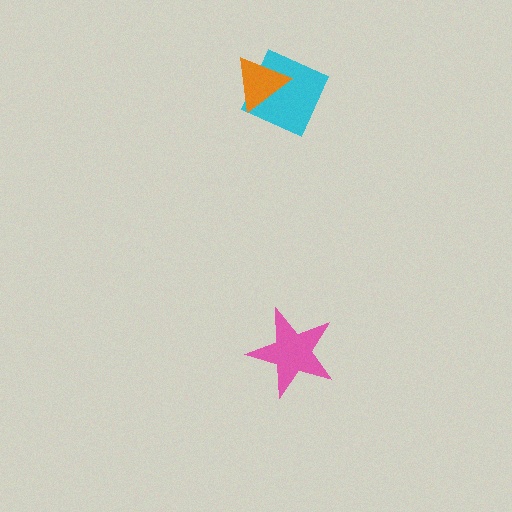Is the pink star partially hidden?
No, no other shape covers it.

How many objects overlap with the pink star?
0 objects overlap with the pink star.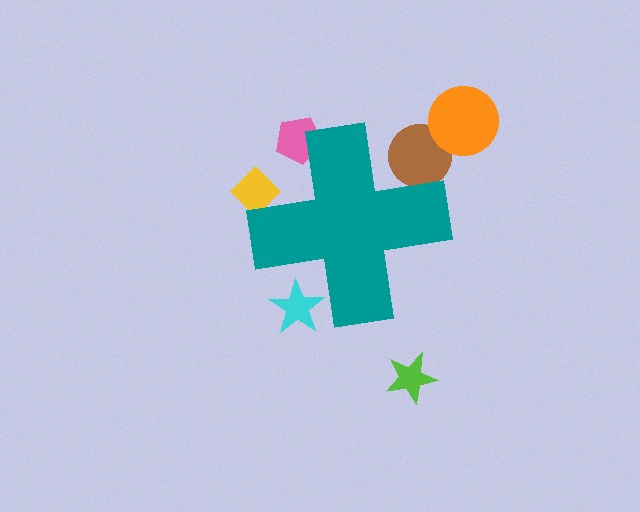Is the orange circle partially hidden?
No, the orange circle is fully visible.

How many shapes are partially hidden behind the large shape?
4 shapes are partially hidden.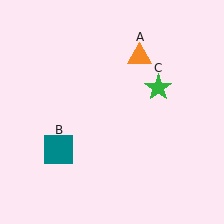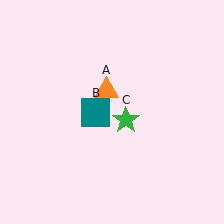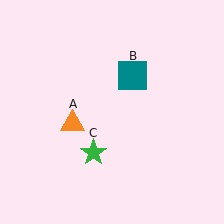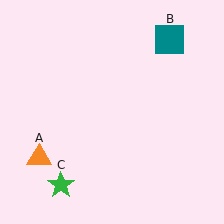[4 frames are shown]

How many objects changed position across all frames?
3 objects changed position: orange triangle (object A), teal square (object B), green star (object C).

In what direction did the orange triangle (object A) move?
The orange triangle (object A) moved down and to the left.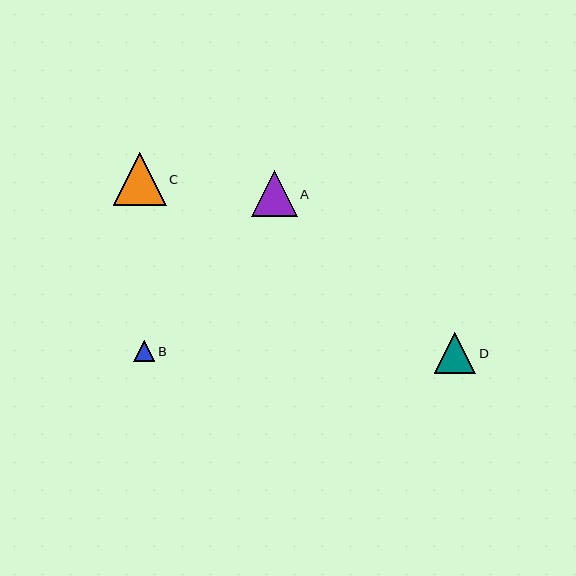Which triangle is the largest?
Triangle C is the largest with a size of approximately 53 pixels.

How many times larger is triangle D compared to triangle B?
Triangle D is approximately 2.0 times the size of triangle B.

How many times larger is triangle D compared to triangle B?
Triangle D is approximately 2.0 times the size of triangle B.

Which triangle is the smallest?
Triangle B is the smallest with a size of approximately 21 pixels.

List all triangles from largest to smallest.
From largest to smallest: C, A, D, B.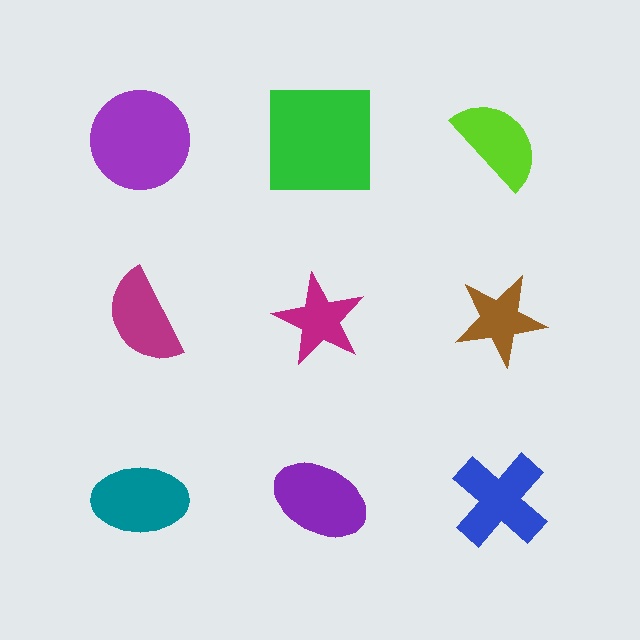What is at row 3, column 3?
A blue cross.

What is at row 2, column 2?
A magenta star.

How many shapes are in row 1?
3 shapes.